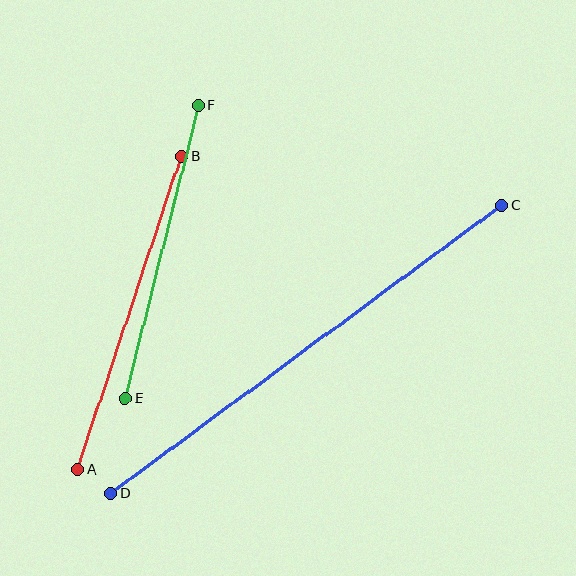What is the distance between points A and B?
The distance is approximately 331 pixels.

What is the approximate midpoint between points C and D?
The midpoint is at approximately (307, 349) pixels.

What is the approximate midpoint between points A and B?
The midpoint is at approximately (129, 313) pixels.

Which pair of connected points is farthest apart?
Points C and D are farthest apart.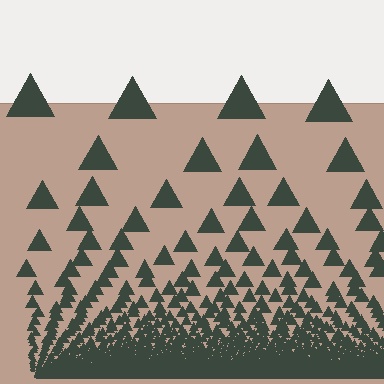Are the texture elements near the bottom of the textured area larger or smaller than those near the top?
Smaller. The gradient is inverted — elements near the bottom are smaller and denser.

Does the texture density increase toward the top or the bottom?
Density increases toward the bottom.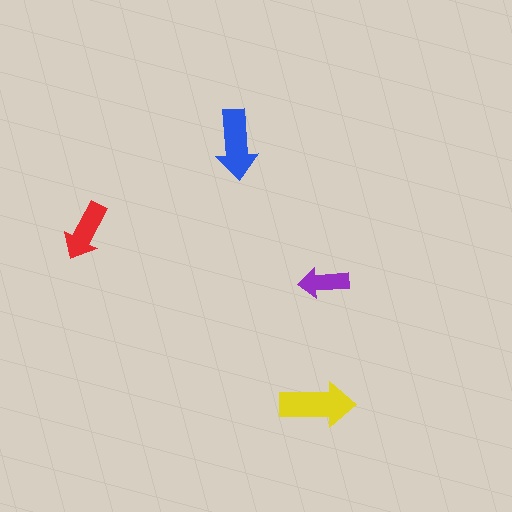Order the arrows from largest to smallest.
the yellow one, the blue one, the red one, the purple one.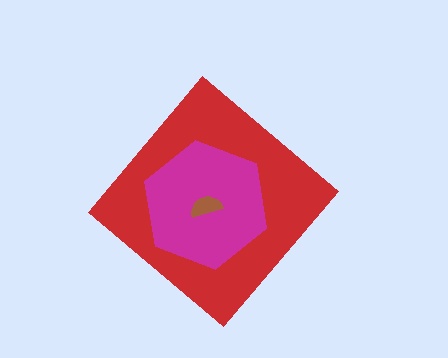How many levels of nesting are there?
3.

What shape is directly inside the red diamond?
The magenta hexagon.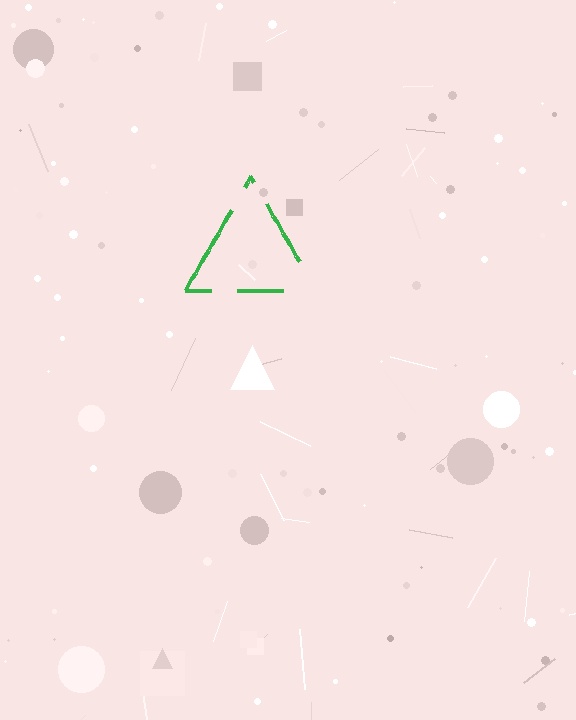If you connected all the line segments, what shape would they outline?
They would outline a triangle.